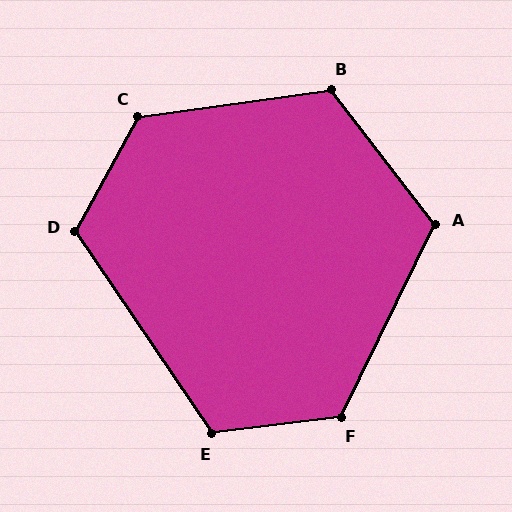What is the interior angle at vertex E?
Approximately 117 degrees (obtuse).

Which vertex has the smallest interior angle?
A, at approximately 116 degrees.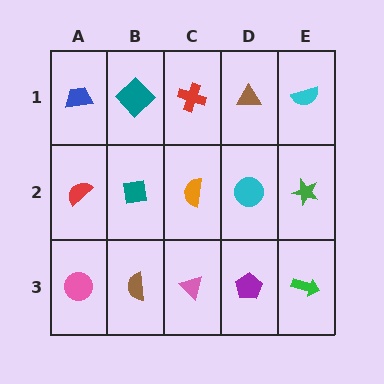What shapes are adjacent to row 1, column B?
A teal square (row 2, column B), a blue trapezoid (row 1, column A), a red cross (row 1, column C).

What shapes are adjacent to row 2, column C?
A red cross (row 1, column C), a pink triangle (row 3, column C), a teal square (row 2, column B), a cyan circle (row 2, column D).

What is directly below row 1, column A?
A red semicircle.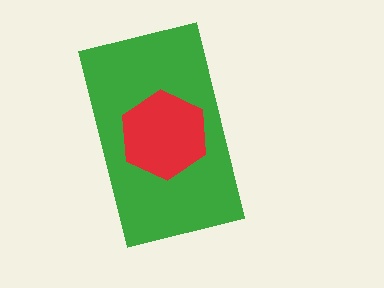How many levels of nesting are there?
2.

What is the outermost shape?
The green rectangle.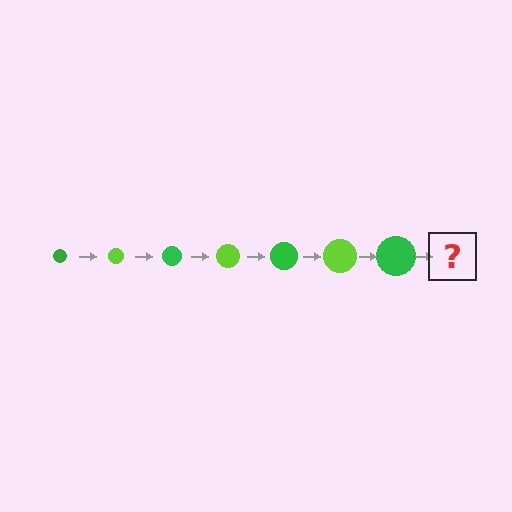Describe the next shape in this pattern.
It should be a lime circle, larger than the previous one.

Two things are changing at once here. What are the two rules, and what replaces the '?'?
The two rules are that the circle grows larger each step and the color cycles through green and lime. The '?' should be a lime circle, larger than the previous one.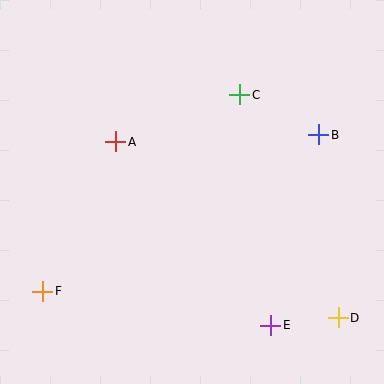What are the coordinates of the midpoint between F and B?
The midpoint between F and B is at (181, 213).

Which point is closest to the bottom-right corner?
Point D is closest to the bottom-right corner.